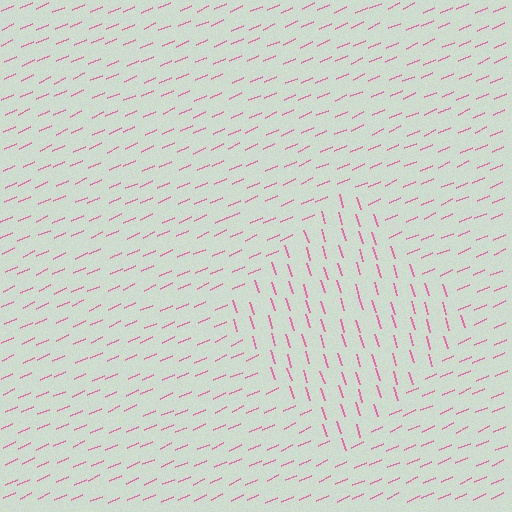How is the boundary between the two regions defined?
The boundary is defined purely by a change in line orientation (approximately 83 degrees difference). All lines are the same color and thickness.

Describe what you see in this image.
The image is filled with small pink line segments. A diamond region in the image has lines oriented differently from the surrounding lines, creating a visible texture boundary.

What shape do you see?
I see a diamond.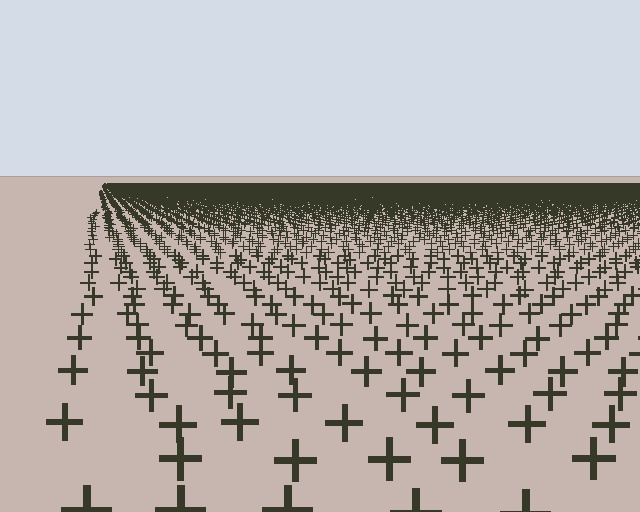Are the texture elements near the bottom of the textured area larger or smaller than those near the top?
Larger. Near the bottom, elements are closer to the viewer and appear at a bigger on-screen size.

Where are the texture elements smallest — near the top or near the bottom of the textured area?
Near the top.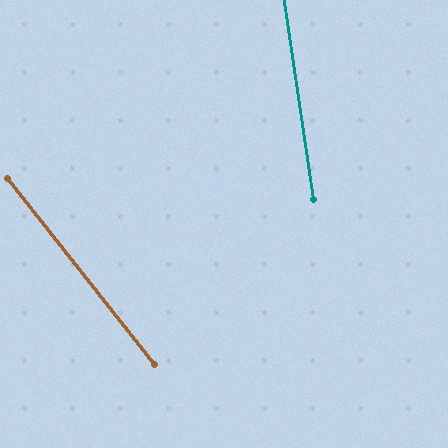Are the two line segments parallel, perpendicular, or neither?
Neither parallel nor perpendicular — they differ by about 30°.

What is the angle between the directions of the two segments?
Approximately 30 degrees.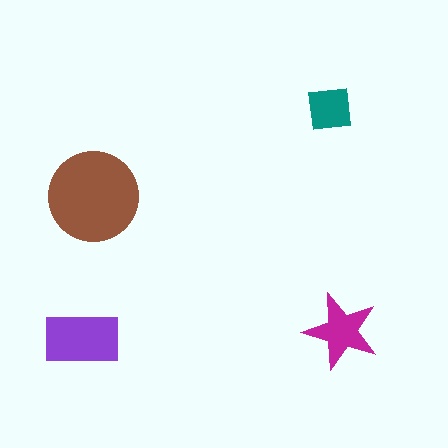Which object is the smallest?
The teal square.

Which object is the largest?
The brown circle.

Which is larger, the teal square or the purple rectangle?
The purple rectangle.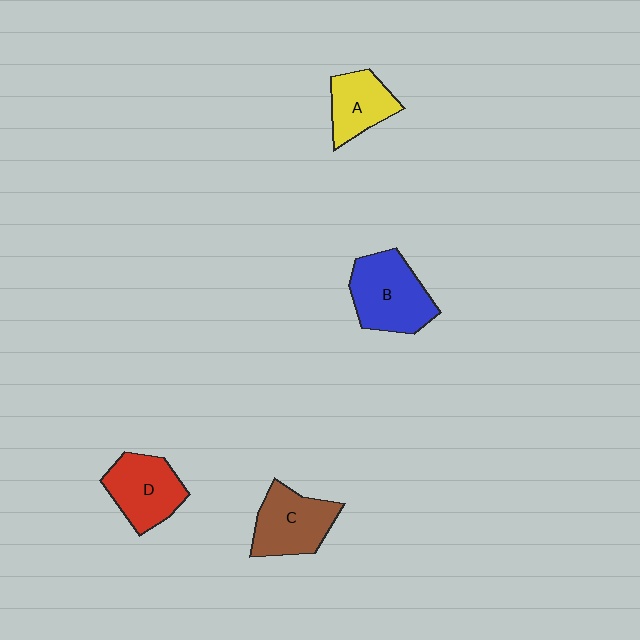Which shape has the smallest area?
Shape A (yellow).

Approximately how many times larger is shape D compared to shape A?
Approximately 1.3 times.